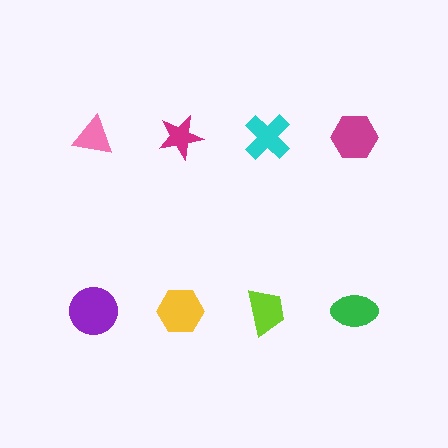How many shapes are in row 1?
4 shapes.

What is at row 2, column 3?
A lime trapezoid.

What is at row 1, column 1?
A pink triangle.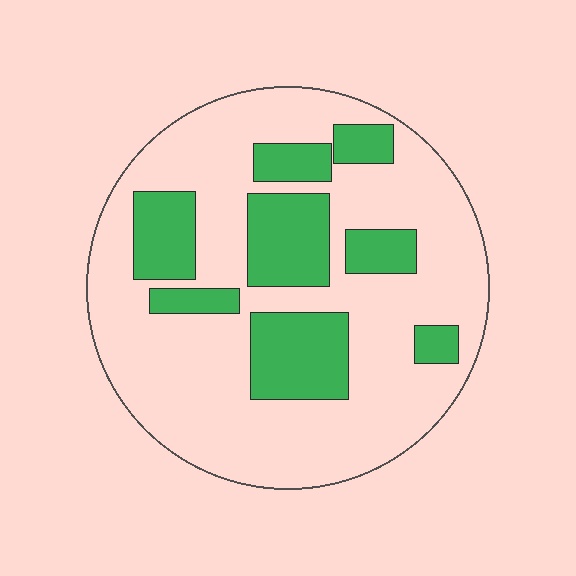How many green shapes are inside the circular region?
8.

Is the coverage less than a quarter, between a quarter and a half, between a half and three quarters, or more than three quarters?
Between a quarter and a half.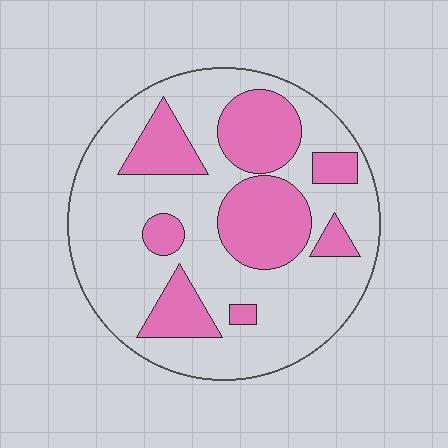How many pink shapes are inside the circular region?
8.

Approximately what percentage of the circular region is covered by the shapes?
Approximately 30%.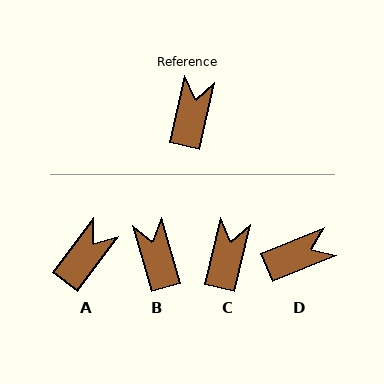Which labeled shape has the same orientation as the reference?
C.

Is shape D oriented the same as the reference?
No, it is off by about 55 degrees.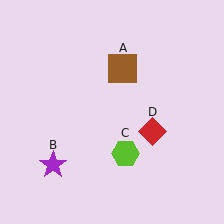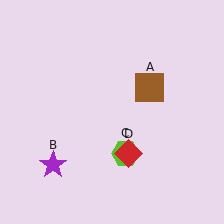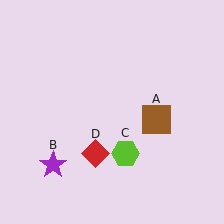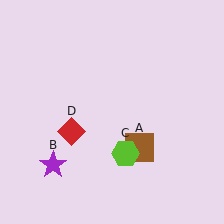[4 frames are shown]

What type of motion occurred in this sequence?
The brown square (object A), red diamond (object D) rotated clockwise around the center of the scene.